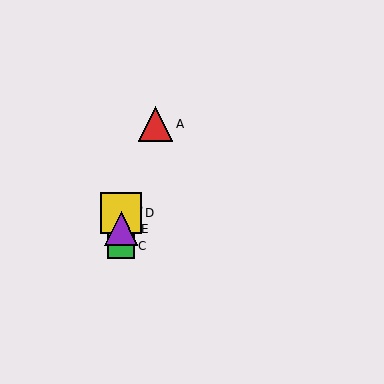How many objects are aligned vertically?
4 objects (B, C, D, E) are aligned vertically.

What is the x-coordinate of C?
Object C is at x≈121.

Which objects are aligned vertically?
Objects B, C, D, E are aligned vertically.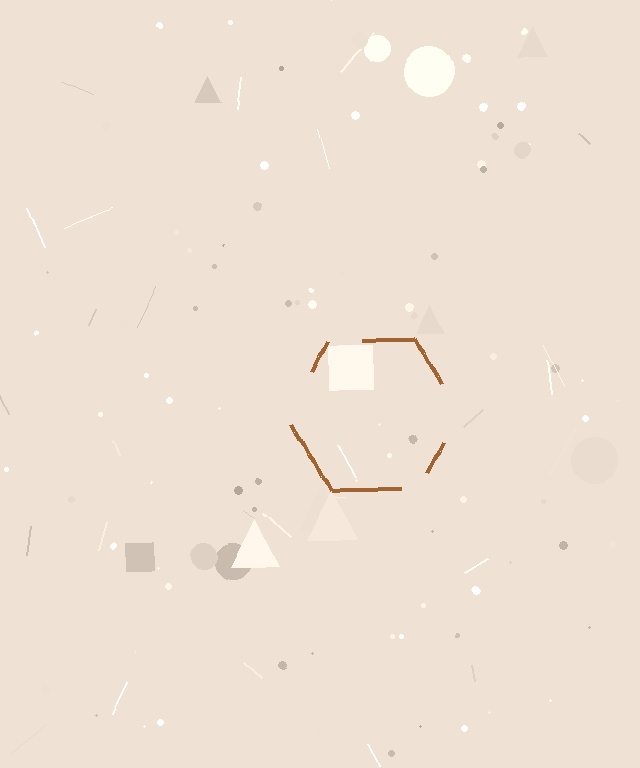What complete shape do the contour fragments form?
The contour fragments form a hexagon.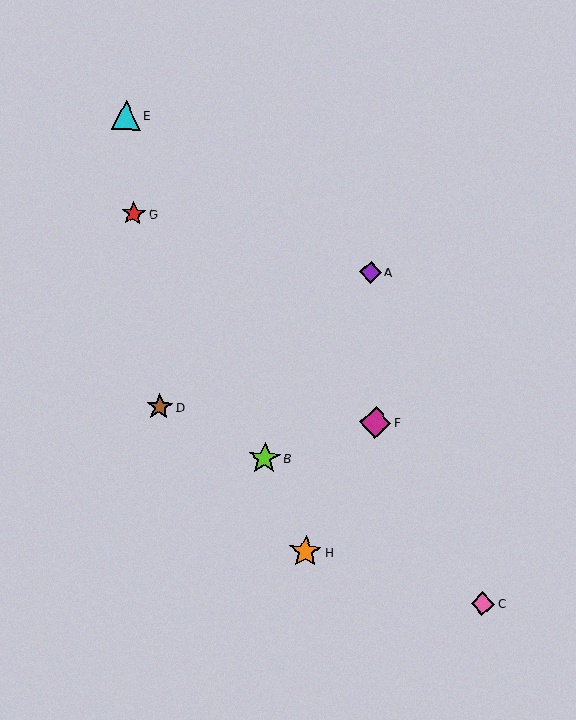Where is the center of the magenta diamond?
The center of the magenta diamond is at (375, 423).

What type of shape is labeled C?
Shape C is a pink diamond.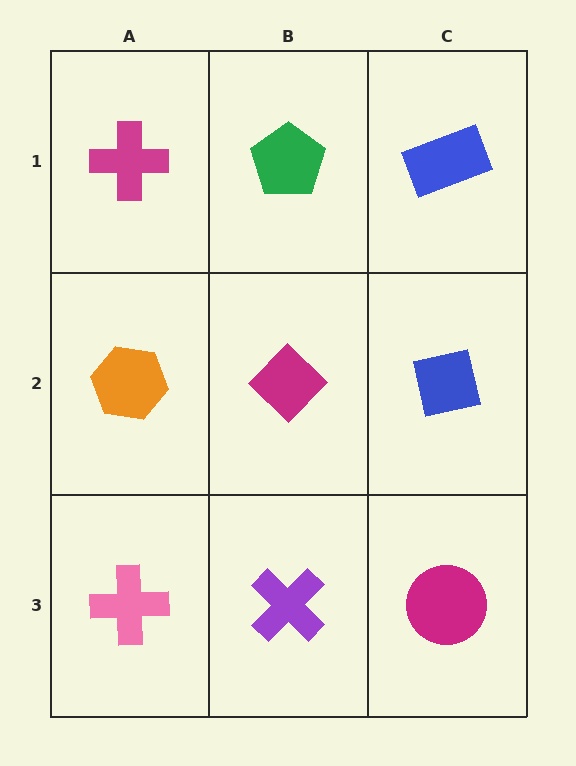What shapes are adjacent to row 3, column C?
A blue square (row 2, column C), a purple cross (row 3, column B).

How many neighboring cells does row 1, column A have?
2.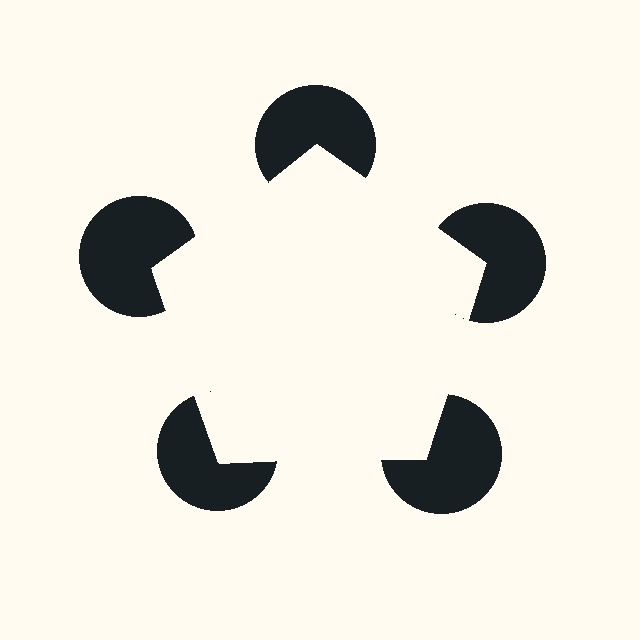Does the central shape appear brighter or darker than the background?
It typically appears slightly brighter than the background, even though no actual brightness change is drawn.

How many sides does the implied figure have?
5 sides.